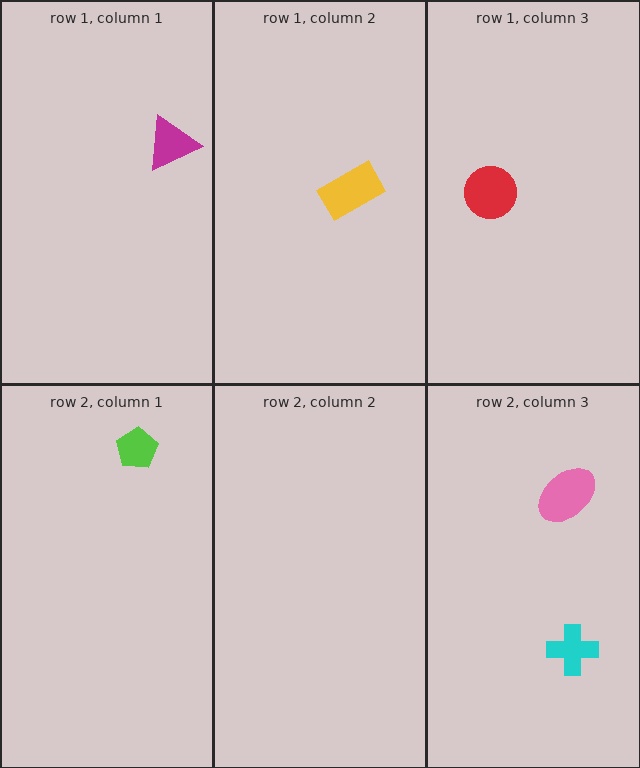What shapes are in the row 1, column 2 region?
The yellow rectangle.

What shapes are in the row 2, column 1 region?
The lime pentagon.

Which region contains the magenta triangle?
The row 1, column 1 region.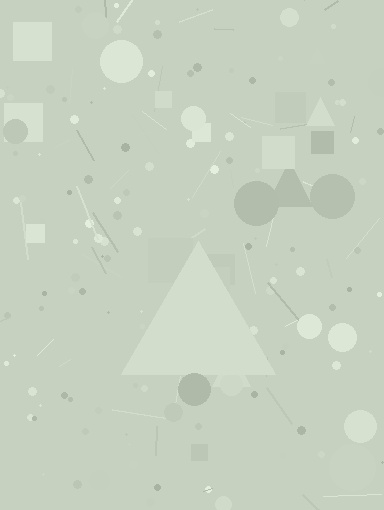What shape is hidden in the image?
A triangle is hidden in the image.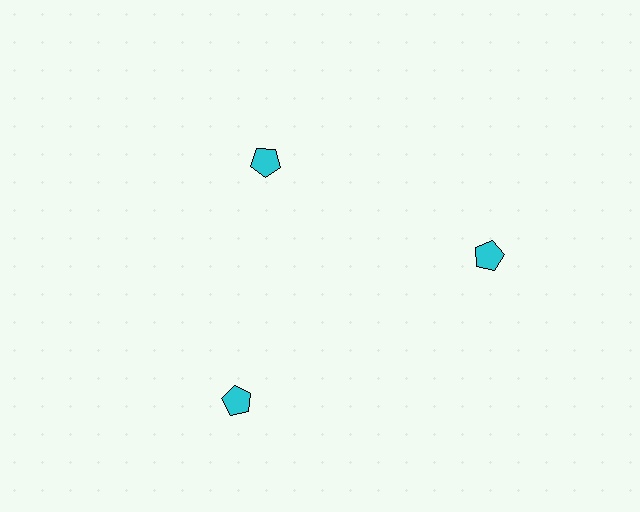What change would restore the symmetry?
The symmetry would be restored by moving it outward, back onto the ring so that all 3 pentagons sit at equal angles and equal distance from the center.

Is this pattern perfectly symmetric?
No. The 3 cyan pentagons are arranged in a ring, but one element near the 11 o'clock position is pulled inward toward the center, breaking the 3-fold rotational symmetry.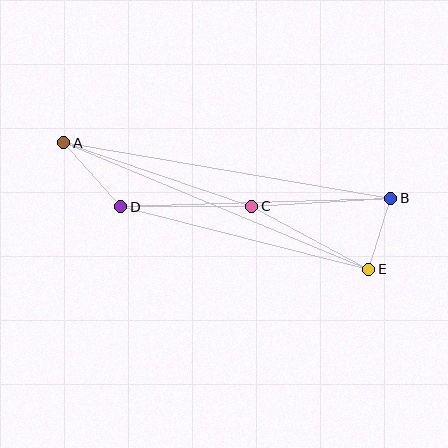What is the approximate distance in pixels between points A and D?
The distance between A and D is approximately 86 pixels.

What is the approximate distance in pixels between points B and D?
The distance between B and D is approximately 270 pixels.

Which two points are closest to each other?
Points B and E are closest to each other.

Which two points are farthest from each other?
Points A and B are farthest from each other.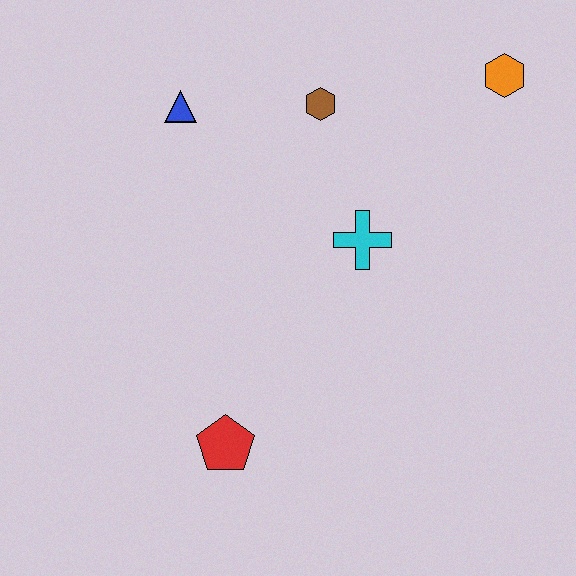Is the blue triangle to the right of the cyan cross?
No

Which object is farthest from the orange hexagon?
The red pentagon is farthest from the orange hexagon.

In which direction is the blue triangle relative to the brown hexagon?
The blue triangle is to the left of the brown hexagon.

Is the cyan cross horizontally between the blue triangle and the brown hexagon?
No